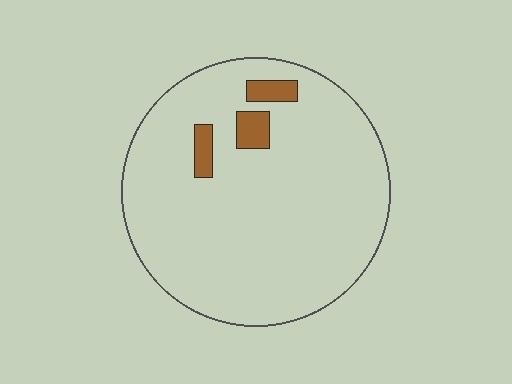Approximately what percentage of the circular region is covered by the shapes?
Approximately 5%.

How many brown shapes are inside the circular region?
3.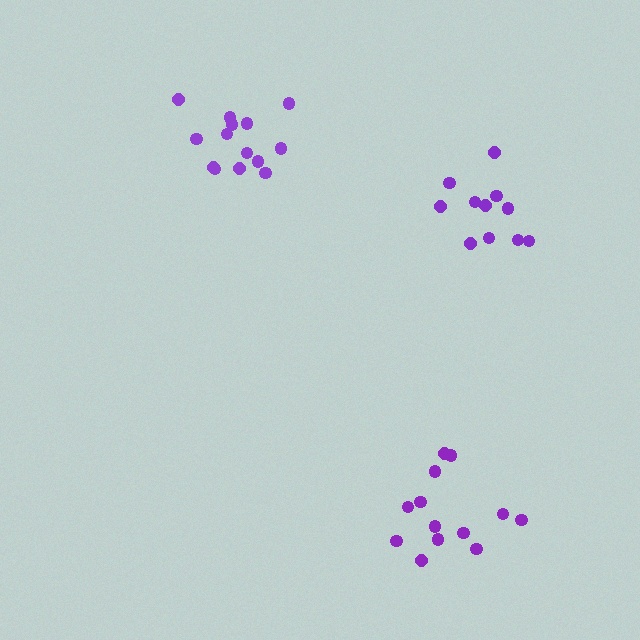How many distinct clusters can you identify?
There are 3 distinct clusters.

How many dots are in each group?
Group 1: 13 dots, Group 2: 11 dots, Group 3: 14 dots (38 total).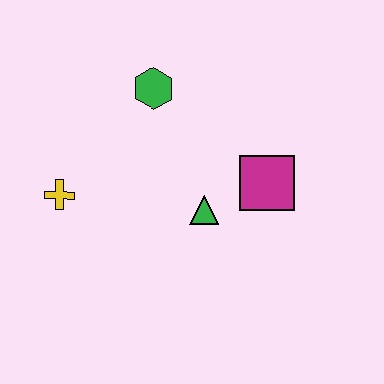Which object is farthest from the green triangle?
The yellow cross is farthest from the green triangle.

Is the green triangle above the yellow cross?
No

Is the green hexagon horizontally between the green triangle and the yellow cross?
Yes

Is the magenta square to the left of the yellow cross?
No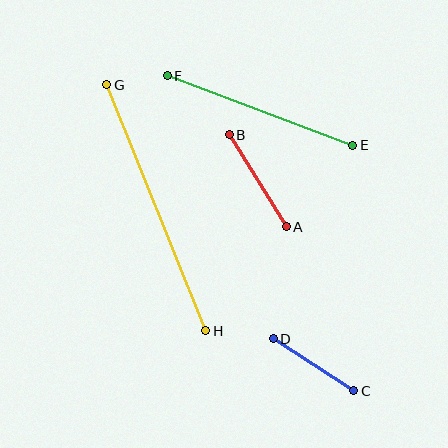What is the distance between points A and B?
The distance is approximately 108 pixels.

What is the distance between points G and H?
The distance is approximately 265 pixels.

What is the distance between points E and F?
The distance is approximately 198 pixels.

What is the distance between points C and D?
The distance is approximately 95 pixels.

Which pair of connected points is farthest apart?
Points G and H are farthest apart.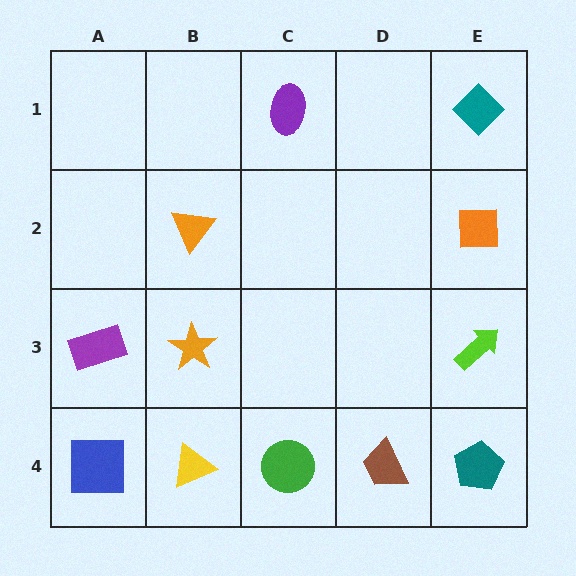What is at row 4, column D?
A brown trapezoid.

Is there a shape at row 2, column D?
No, that cell is empty.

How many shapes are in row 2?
2 shapes.